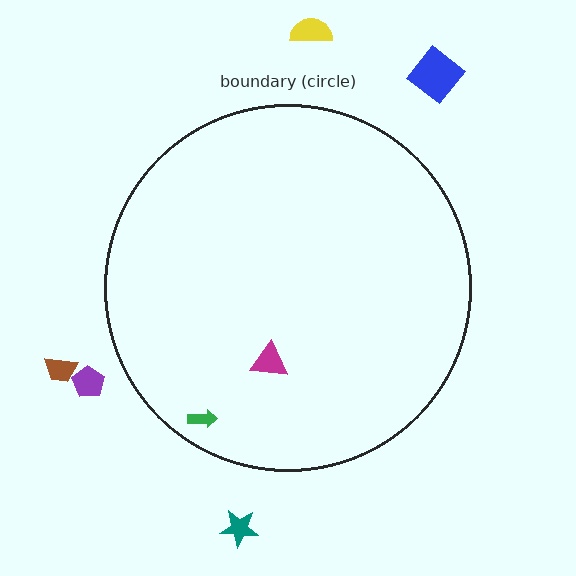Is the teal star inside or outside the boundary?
Outside.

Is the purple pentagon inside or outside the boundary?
Outside.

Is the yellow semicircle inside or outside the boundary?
Outside.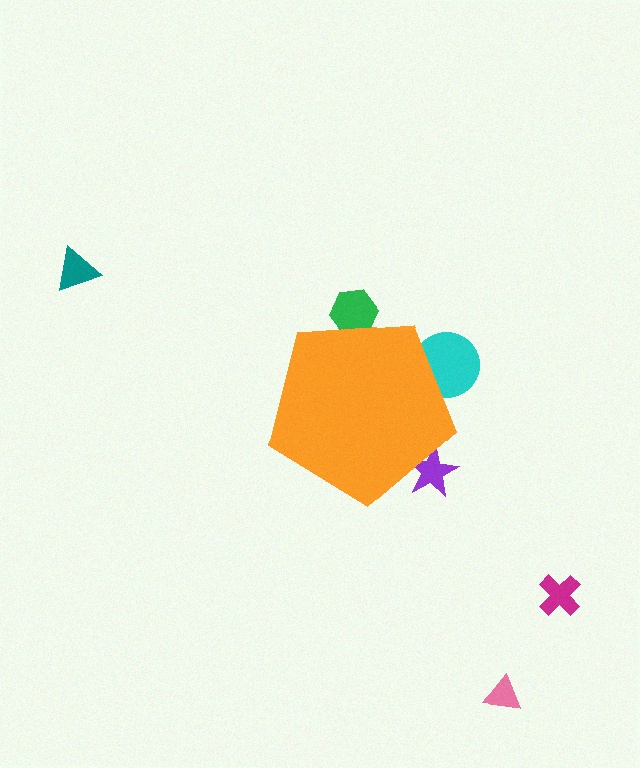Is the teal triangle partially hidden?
No, the teal triangle is fully visible.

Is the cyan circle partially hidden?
Yes, the cyan circle is partially hidden behind the orange pentagon.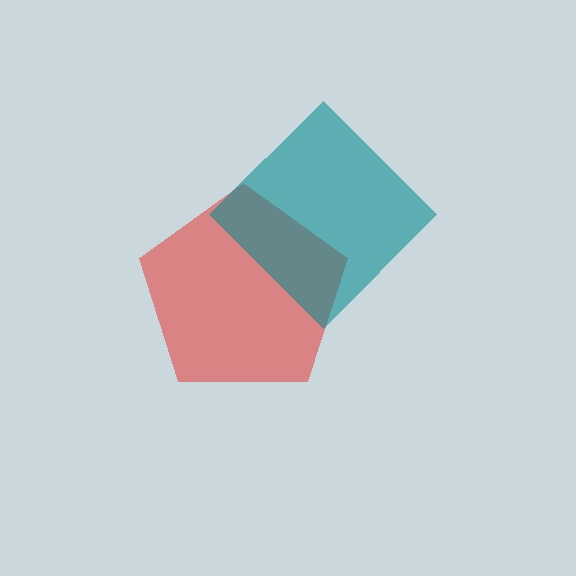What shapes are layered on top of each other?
The layered shapes are: a red pentagon, a teal diamond.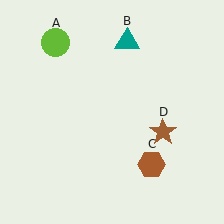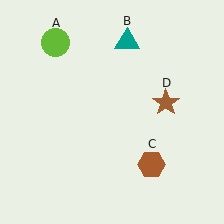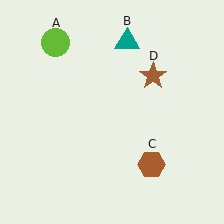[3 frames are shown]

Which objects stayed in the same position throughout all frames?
Lime circle (object A) and teal triangle (object B) and brown hexagon (object C) remained stationary.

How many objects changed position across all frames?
1 object changed position: brown star (object D).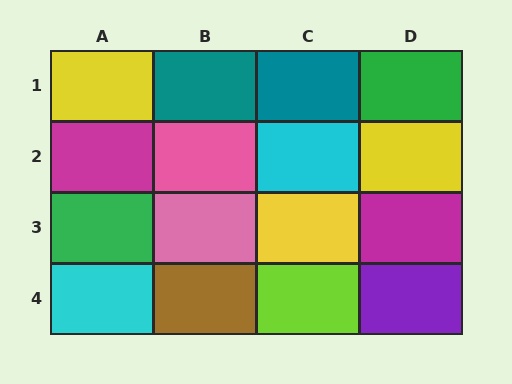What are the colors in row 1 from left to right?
Yellow, teal, teal, green.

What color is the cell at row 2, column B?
Pink.